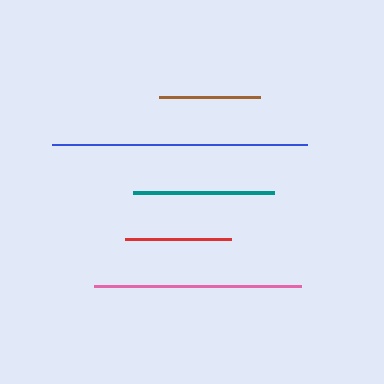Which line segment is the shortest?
The brown line is the shortest at approximately 100 pixels.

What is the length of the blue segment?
The blue segment is approximately 256 pixels long.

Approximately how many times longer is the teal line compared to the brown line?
The teal line is approximately 1.4 times the length of the brown line.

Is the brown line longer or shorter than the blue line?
The blue line is longer than the brown line.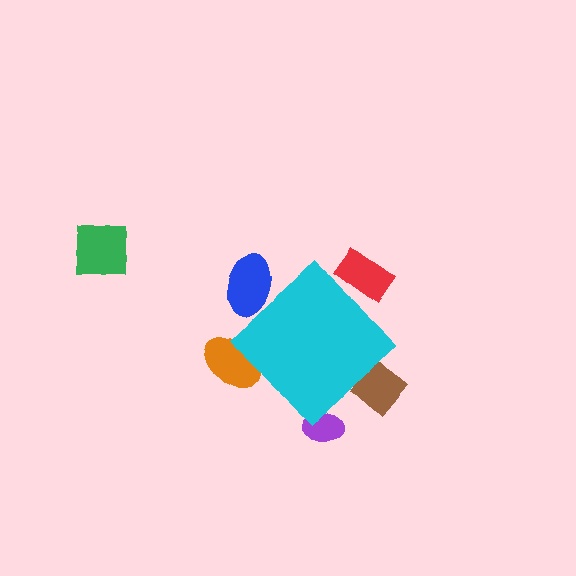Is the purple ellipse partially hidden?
Yes, the purple ellipse is partially hidden behind the cyan diamond.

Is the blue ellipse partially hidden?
Yes, the blue ellipse is partially hidden behind the cyan diamond.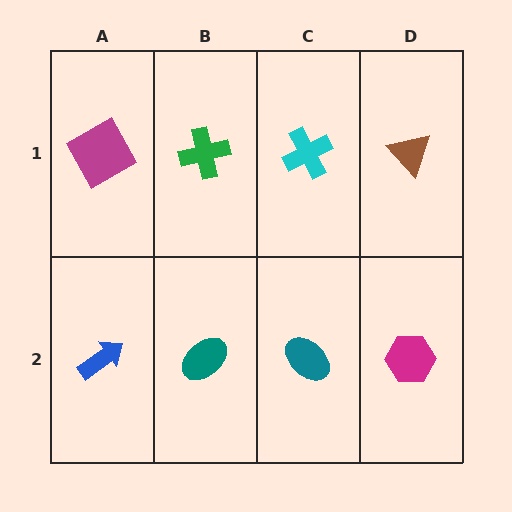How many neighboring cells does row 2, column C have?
3.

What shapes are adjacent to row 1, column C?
A teal ellipse (row 2, column C), a green cross (row 1, column B), a brown triangle (row 1, column D).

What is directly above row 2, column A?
A magenta square.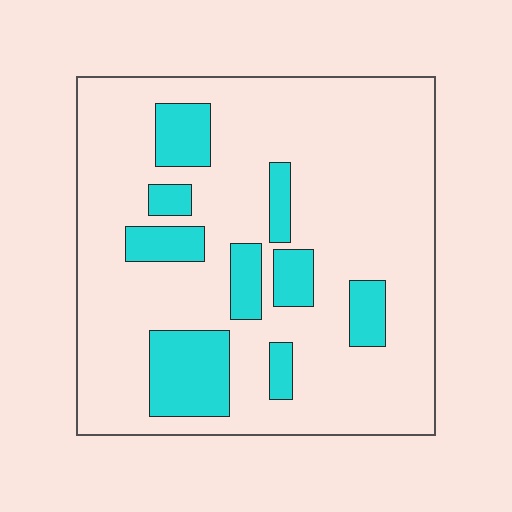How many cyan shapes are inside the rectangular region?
9.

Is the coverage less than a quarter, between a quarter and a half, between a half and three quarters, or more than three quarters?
Less than a quarter.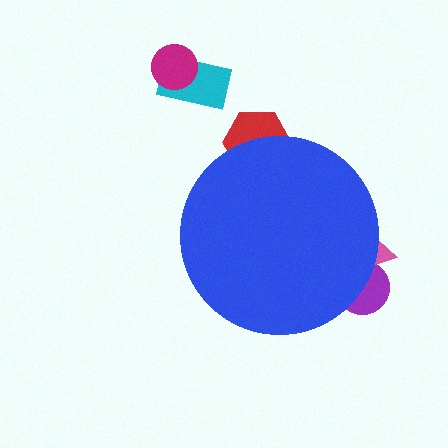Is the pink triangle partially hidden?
Yes, the pink triangle is partially hidden behind the blue circle.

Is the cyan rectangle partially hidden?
No, the cyan rectangle is fully visible.